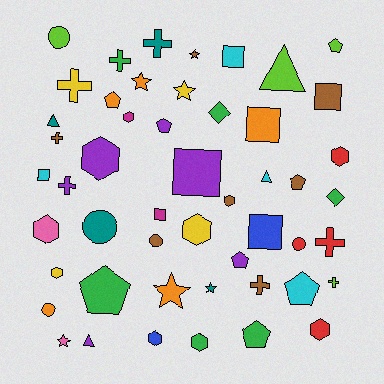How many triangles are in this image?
There are 4 triangles.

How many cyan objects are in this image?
There are 4 cyan objects.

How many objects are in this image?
There are 50 objects.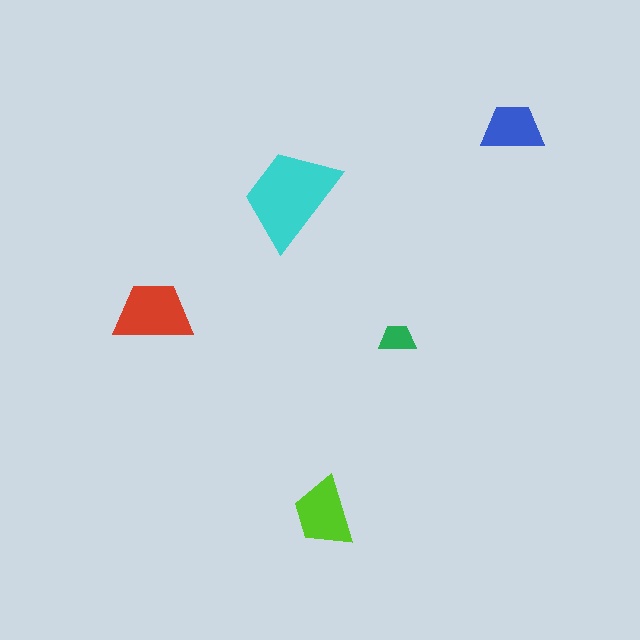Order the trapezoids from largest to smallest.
the cyan one, the red one, the lime one, the blue one, the green one.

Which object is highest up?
The blue trapezoid is topmost.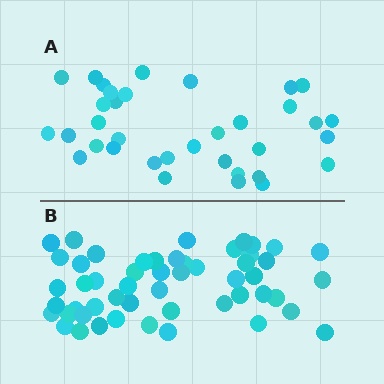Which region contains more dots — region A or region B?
Region B (the bottom region) has more dots.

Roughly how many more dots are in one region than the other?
Region B has approximately 15 more dots than region A.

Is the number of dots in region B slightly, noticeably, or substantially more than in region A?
Region B has substantially more. The ratio is roughly 1.5 to 1.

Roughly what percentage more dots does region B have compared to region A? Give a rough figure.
About 50% more.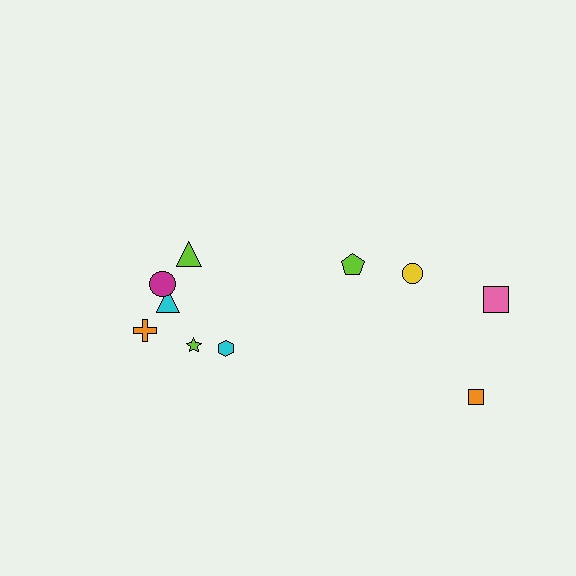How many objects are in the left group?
There are 6 objects.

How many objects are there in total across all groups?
There are 10 objects.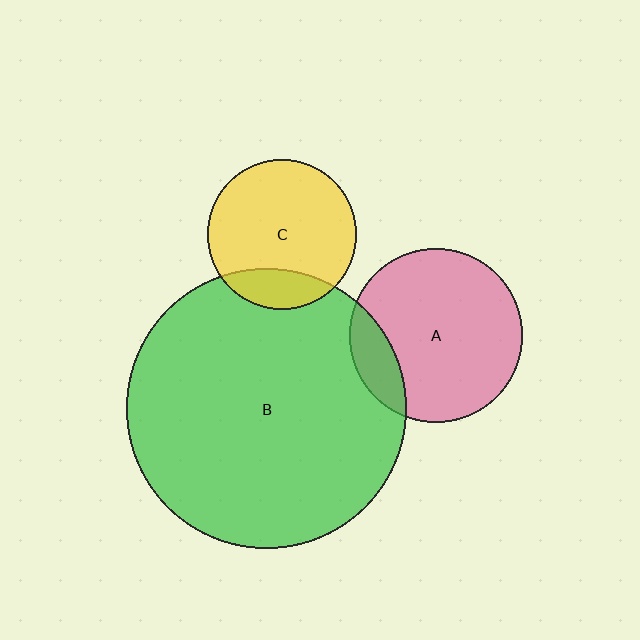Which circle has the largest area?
Circle B (green).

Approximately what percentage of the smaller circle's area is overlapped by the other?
Approximately 20%.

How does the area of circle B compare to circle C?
Approximately 3.5 times.